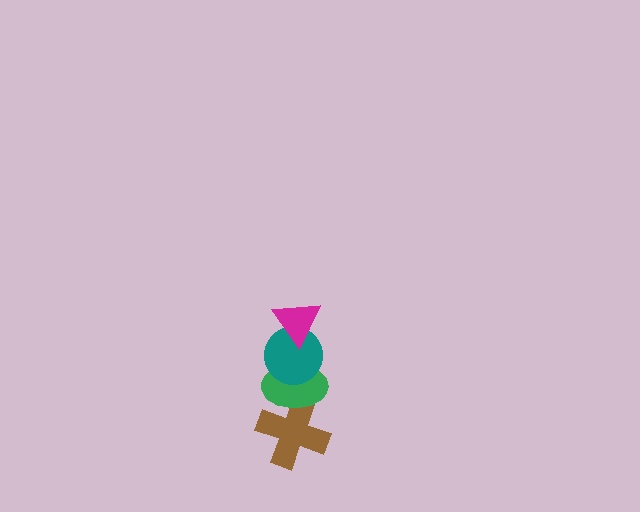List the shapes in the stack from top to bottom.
From top to bottom: the magenta triangle, the teal circle, the green ellipse, the brown cross.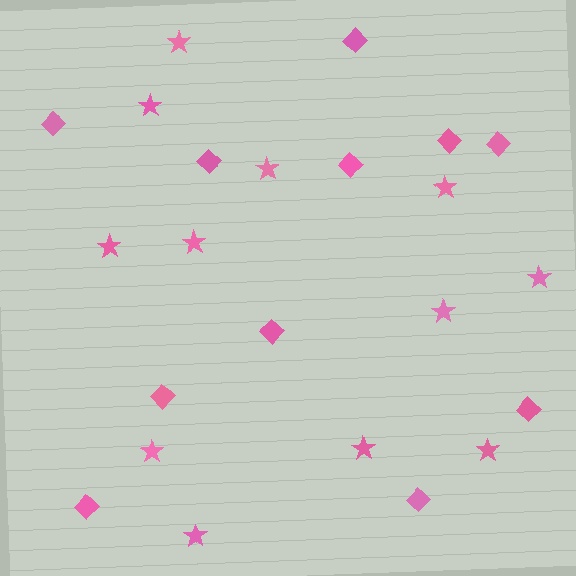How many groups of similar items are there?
There are 2 groups: one group of stars (12) and one group of diamonds (11).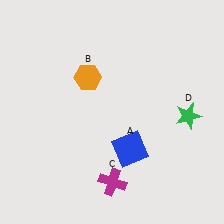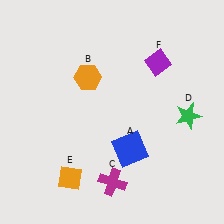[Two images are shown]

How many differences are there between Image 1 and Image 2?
There are 2 differences between the two images.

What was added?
An orange diamond (E), a purple diamond (F) were added in Image 2.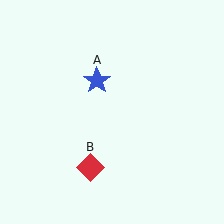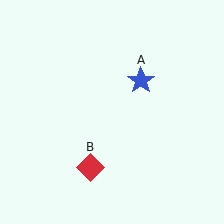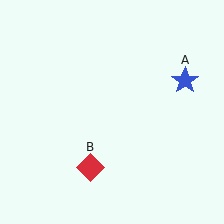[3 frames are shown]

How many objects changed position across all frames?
1 object changed position: blue star (object A).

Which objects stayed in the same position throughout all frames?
Red diamond (object B) remained stationary.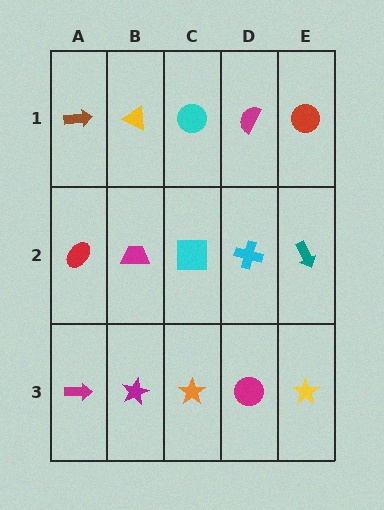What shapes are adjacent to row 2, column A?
A brown arrow (row 1, column A), a magenta arrow (row 3, column A), a magenta trapezoid (row 2, column B).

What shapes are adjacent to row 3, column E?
A teal arrow (row 2, column E), a magenta circle (row 3, column D).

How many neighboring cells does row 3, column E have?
2.